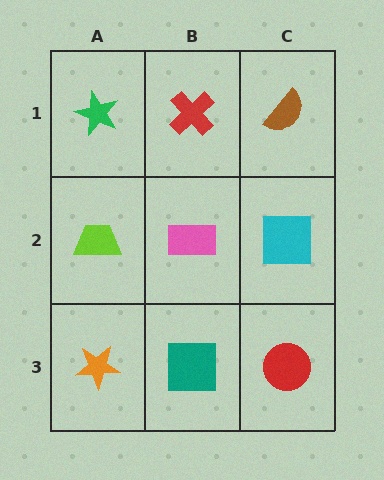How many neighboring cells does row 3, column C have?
2.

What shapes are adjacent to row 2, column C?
A brown semicircle (row 1, column C), a red circle (row 3, column C), a pink rectangle (row 2, column B).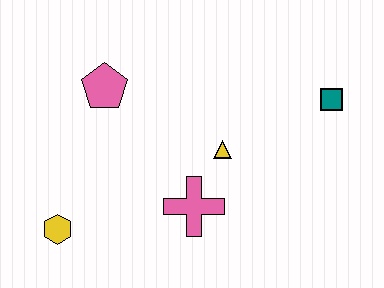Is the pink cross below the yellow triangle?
Yes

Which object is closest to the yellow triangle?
The pink cross is closest to the yellow triangle.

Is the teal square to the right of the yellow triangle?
Yes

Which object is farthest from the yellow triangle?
The yellow hexagon is farthest from the yellow triangle.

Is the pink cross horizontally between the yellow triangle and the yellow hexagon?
Yes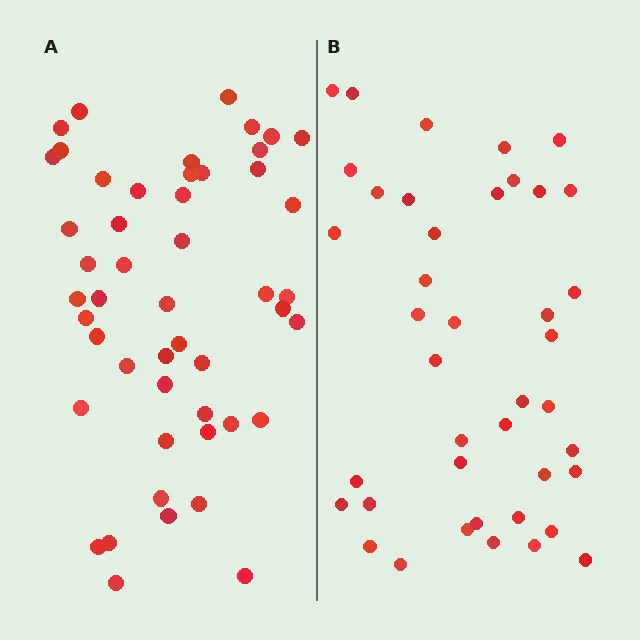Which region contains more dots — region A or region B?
Region A (the left region) has more dots.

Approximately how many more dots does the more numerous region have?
Region A has roughly 8 or so more dots than region B.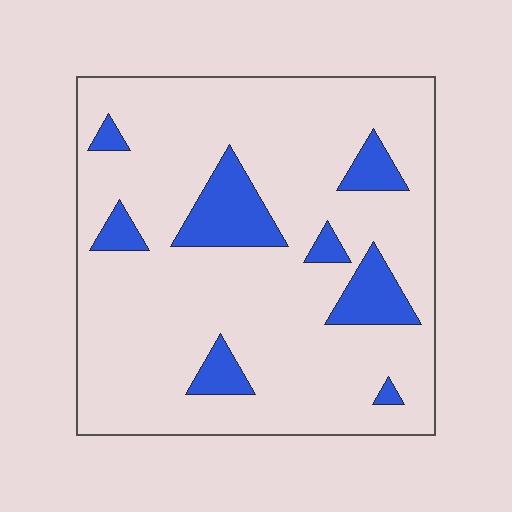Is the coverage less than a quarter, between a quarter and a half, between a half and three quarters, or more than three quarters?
Less than a quarter.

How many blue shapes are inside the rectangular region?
8.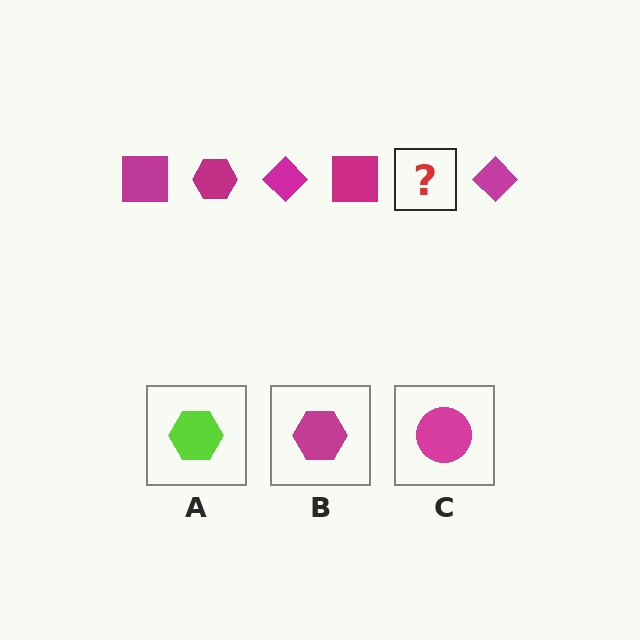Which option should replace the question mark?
Option B.